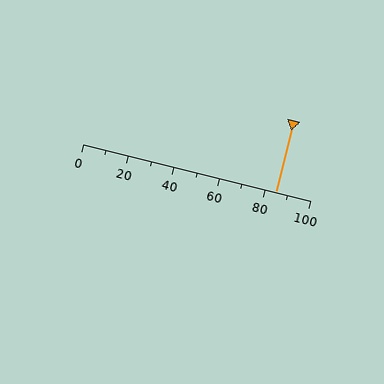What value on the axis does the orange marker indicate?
The marker indicates approximately 85.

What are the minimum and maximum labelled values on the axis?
The axis runs from 0 to 100.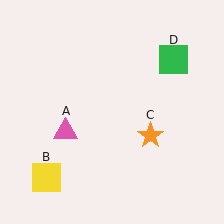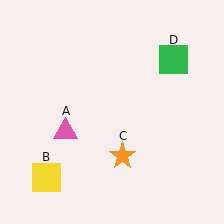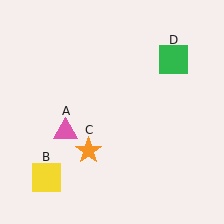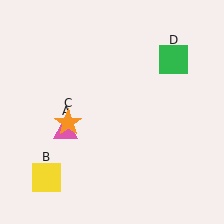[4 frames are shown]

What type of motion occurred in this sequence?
The orange star (object C) rotated clockwise around the center of the scene.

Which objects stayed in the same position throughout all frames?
Pink triangle (object A) and yellow square (object B) and green square (object D) remained stationary.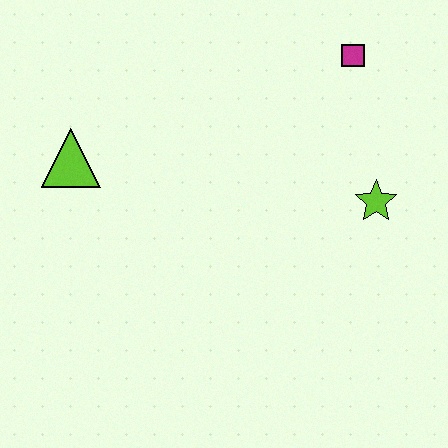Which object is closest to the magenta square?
The lime star is closest to the magenta square.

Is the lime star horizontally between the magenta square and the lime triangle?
No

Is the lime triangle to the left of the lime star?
Yes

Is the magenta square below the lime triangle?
No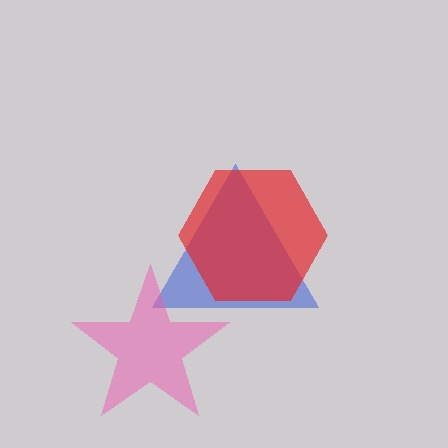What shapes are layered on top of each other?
The layered shapes are: a blue triangle, a red hexagon, a pink star.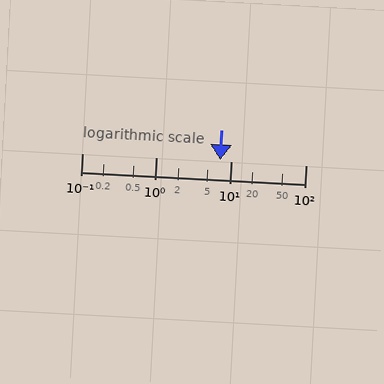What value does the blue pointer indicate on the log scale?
The pointer indicates approximately 7.1.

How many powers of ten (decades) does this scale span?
The scale spans 3 decades, from 0.1 to 100.